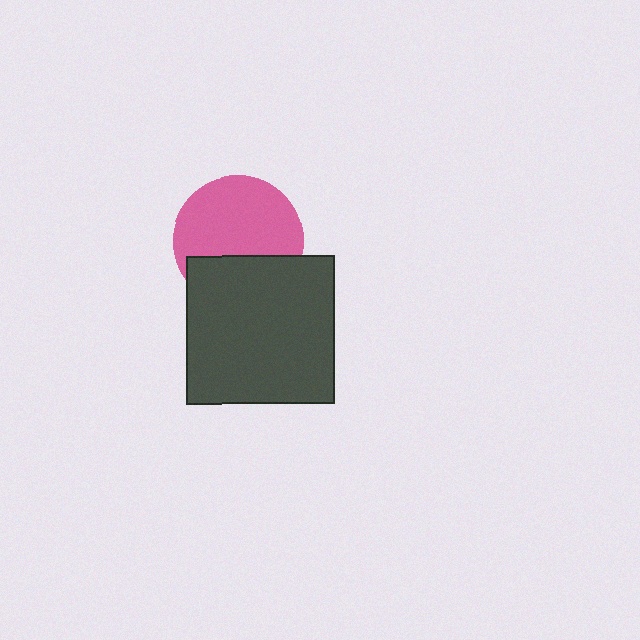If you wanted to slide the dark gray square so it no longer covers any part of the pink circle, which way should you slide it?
Slide it down — that is the most direct way to separate the two shapes.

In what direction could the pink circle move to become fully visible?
The pink circle could move up. That would shift it out from behind the dark gray square entirely.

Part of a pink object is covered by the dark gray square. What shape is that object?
It is a circle.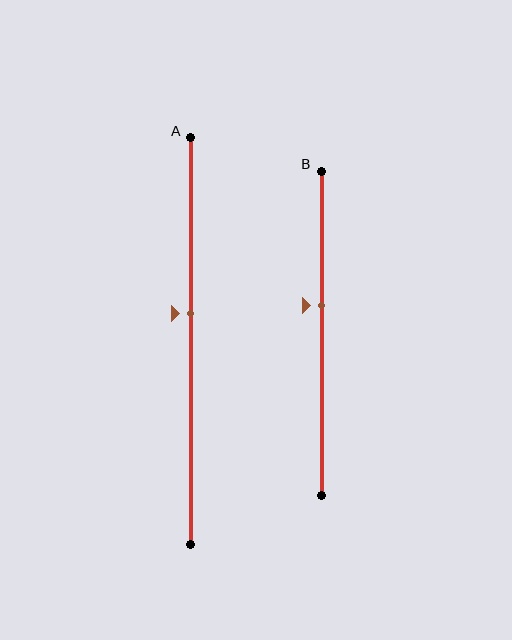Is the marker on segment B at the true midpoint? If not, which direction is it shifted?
No, the marker on segment B is shifted upward by about 9% of the segment length.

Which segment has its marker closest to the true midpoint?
Segment A has its marker closest to the true midpoint.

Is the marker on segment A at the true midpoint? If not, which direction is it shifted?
No, the marker on segment A is shifted upward by about 7% of the segment length.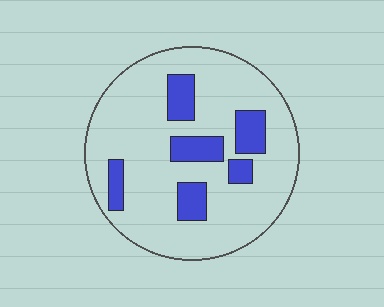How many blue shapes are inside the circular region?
6.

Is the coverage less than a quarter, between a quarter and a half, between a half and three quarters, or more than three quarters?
Less than a quarter.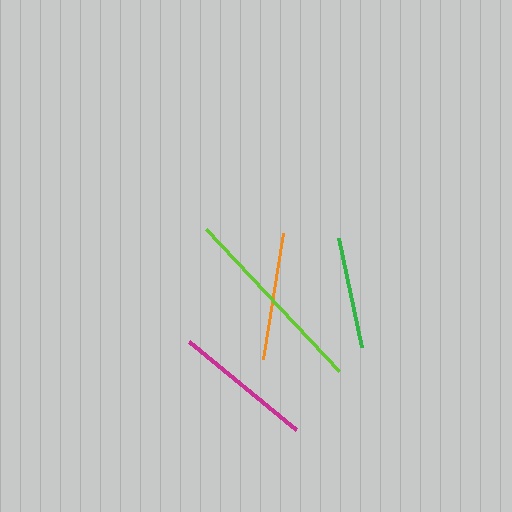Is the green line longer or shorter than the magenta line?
The magenta line is longer than the green line.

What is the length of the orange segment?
The orange segment is approximately 128 pixels long.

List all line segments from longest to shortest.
From longest to shortest: lime, magenta, orange, green.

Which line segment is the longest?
The lime line is the longest at approximately 194 pixels.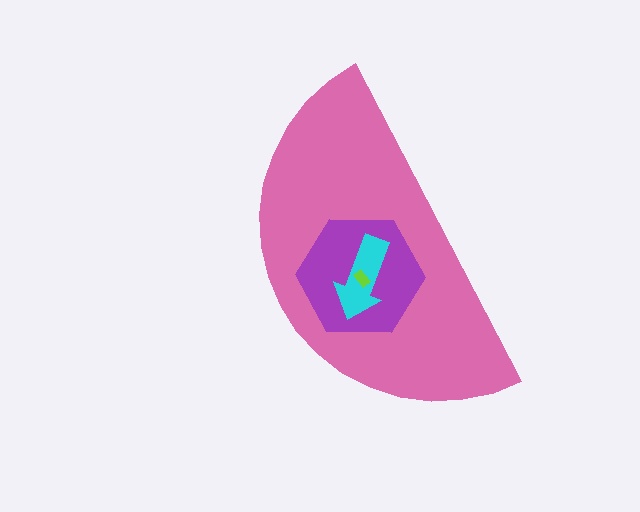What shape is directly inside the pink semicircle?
The purple hexagon.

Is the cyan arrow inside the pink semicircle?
Yes.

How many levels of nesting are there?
4.